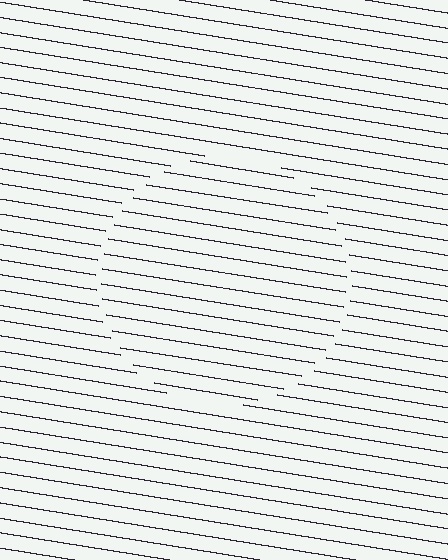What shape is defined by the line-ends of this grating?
An illusory circle. The interior of the shape contains the same grating, shifted by half a period — the contour is defined by the phase discontinuity where line-ends from the inner and outer gratings abut.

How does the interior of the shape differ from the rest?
The interior of the shape contains the same grating, shifted by half a period — the contour is defined by the phase discontinuity where line-ends from the inner and outer gratings abut.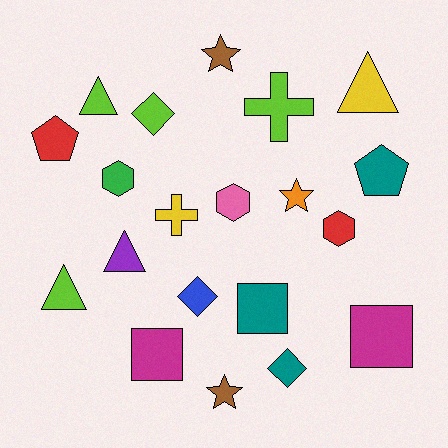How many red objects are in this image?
There are 2 red objects.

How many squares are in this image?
There are 3 squares.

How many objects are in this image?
There are 20 objects.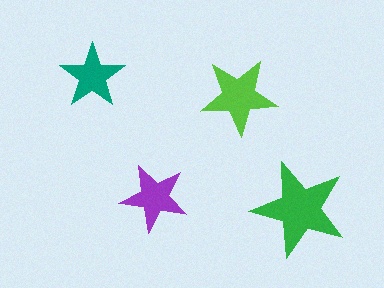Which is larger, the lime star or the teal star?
The lime one.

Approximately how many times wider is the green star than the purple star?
About 1.5 times wider.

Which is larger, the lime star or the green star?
The green one.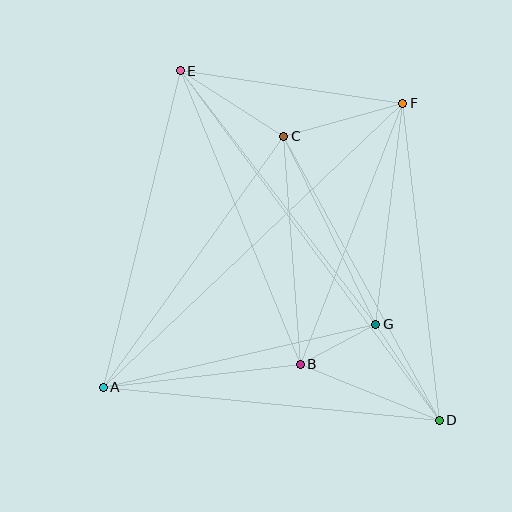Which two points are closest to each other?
Points B and G are closest to each other.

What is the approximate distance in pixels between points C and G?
The distance between C and G is approximately 209 pixels.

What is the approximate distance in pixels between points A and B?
The distance between A and B is approximately 198 pixels.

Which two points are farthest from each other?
Points D and E are farthest from each other.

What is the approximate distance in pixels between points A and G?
The distance between A and G is approximately 279 pixels.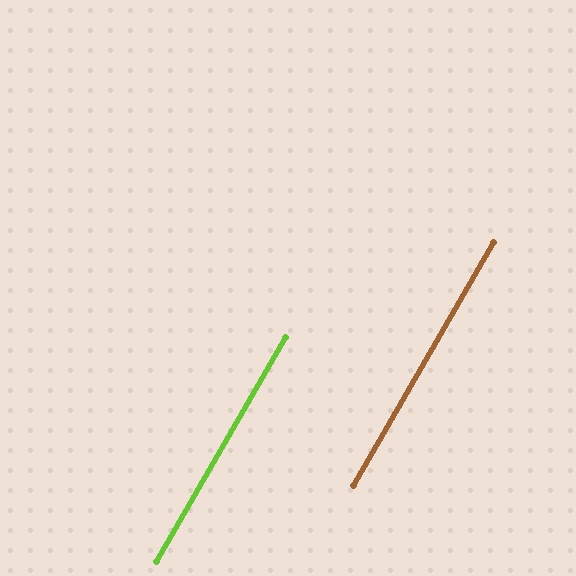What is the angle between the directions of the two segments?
Approximately 0 degrees.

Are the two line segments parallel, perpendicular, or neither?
Parallel — their directions differ by only 0.1°.